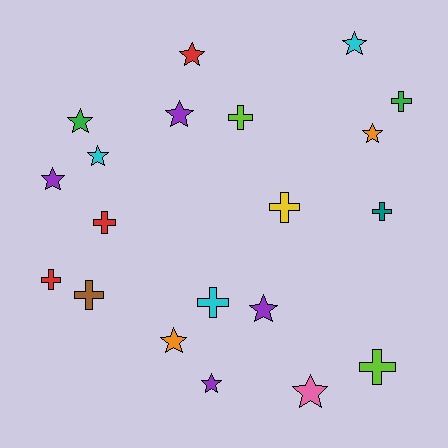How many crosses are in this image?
There are 9 crosses.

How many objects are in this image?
There are 20 objects.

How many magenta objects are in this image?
There are no magenta objects.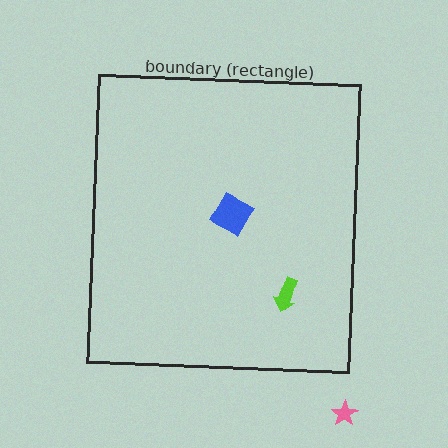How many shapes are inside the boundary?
2 inside, 1 outside.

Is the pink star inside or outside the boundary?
Outside.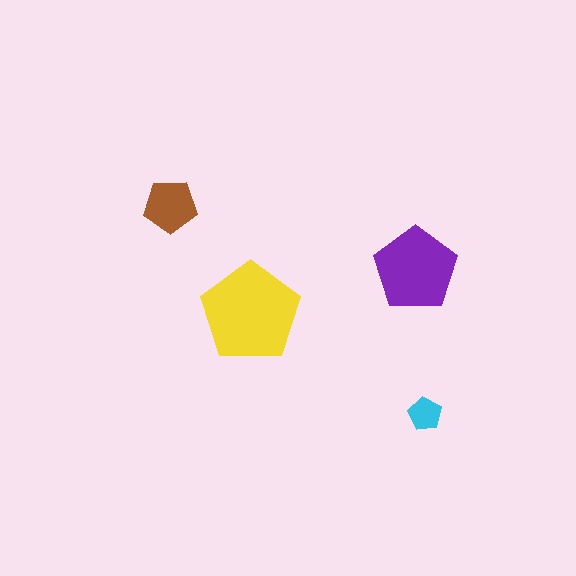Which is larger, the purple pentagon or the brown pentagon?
The purple one.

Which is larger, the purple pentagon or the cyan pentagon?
The purple one.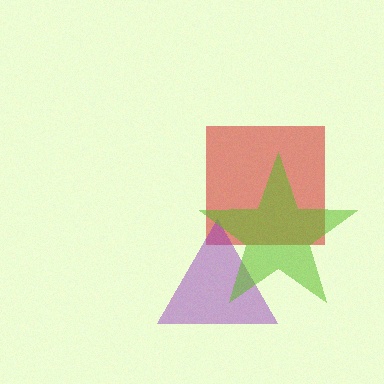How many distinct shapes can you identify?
There are 3 distinct shapes: a red square, a purple triangle, a lime star.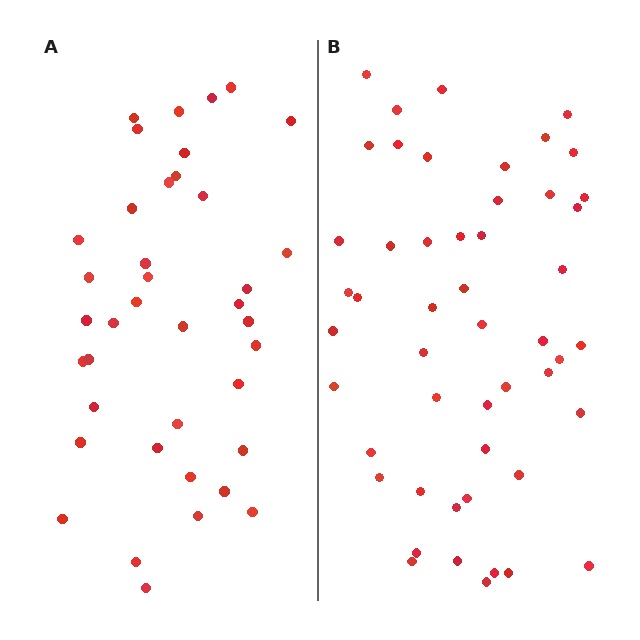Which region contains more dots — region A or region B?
Region B (the right region) has more dots.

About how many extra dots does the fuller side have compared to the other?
Region B has roughly 12 or so more dots than region A.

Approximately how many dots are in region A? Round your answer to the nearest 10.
About 40 dots. (The exact count is 39, which rounds to 40.)